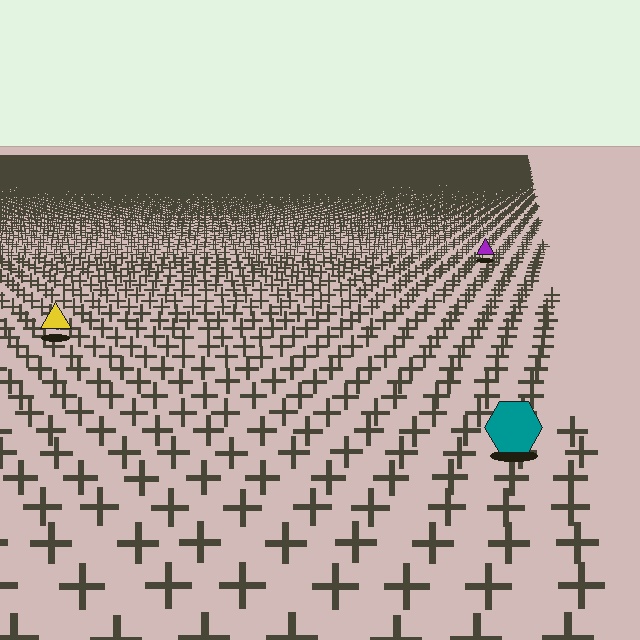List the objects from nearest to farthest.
From nearest to farthest: the teal hexagon, the yellow triangle, the purple triangle.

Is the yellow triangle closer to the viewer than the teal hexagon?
No. The teal hexagon is closer — you can tell from the texture gradient: the ground texture is coarser near it.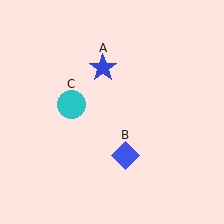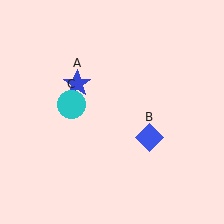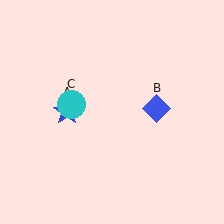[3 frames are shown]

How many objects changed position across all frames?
2 objects changed position: blue star (object A), blue diamond (object B).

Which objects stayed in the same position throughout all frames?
Cyan circle (object C) remained stationary.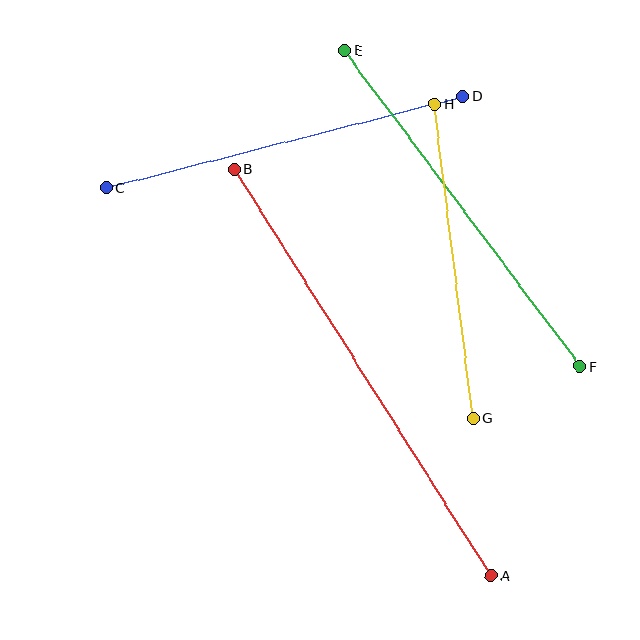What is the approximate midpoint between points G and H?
The midpoint is at approximately (454, 261) pixels.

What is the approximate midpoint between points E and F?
The midpoint is at approximately (462, 208) pixels.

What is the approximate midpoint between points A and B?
The midpoint is at approximately (363, 372) pixels.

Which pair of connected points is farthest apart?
Points A and B are farthest apart.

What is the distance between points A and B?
The distance is approximately 481 pixels.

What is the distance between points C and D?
The distance is approximately 368 pixels.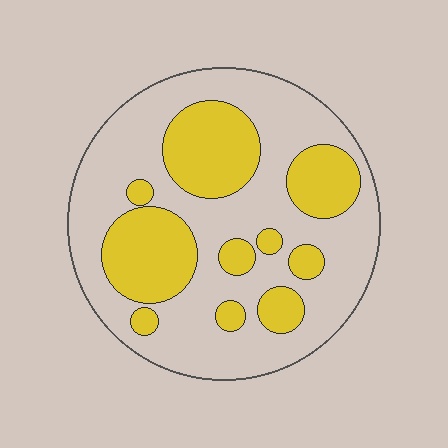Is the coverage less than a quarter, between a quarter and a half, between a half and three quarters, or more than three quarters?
Between a quarter and a half.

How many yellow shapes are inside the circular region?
10.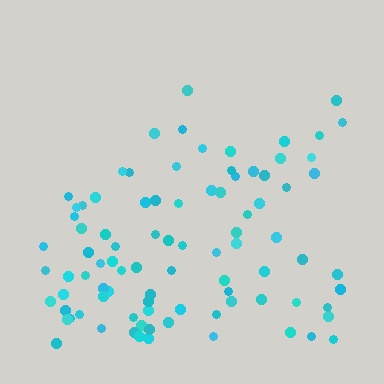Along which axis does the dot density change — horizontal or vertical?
Vertical.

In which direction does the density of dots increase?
From top to bottom, with the bottom side densest.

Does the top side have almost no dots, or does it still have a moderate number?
Still a moderate number, just noticeably fewer than the bottom.